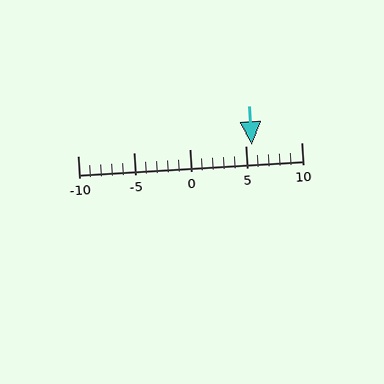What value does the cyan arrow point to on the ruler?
The cyan arrow points to approximately 6.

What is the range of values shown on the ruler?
The ruler shows values from -10 to 10.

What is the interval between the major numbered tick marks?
The major tick marks are spaced 5 units apart.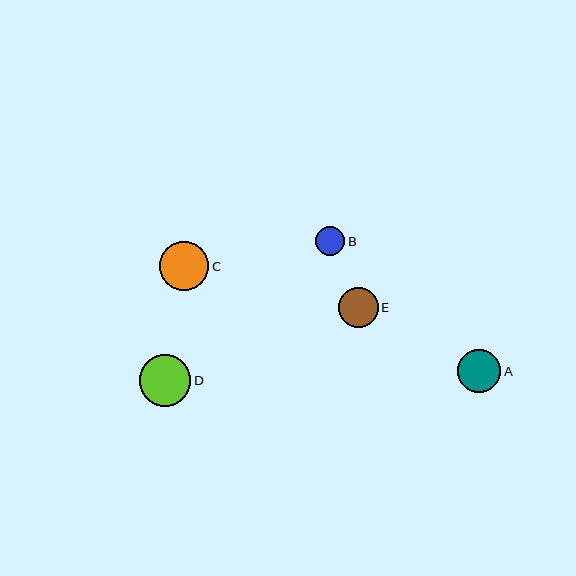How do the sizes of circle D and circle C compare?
Circle D and circle C are approximately the same size.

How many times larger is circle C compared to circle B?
Circle C is approximately 1.7 times the size of circle B.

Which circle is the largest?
Circle D is the largest with a size of approximately 51 pixels.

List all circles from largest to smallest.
From largest to smallest: D, C, A, E, B.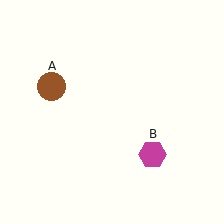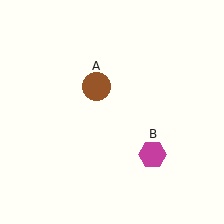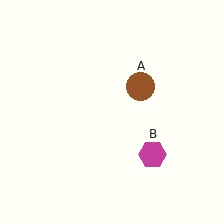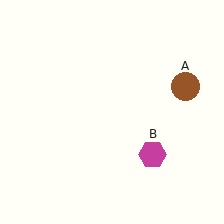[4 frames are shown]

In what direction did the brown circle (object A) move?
The brown circle (object A) moved right.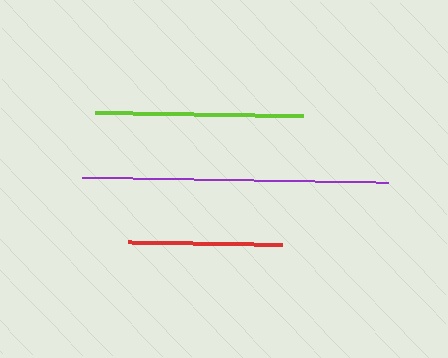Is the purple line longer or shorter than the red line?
The purple line is longer than the red line.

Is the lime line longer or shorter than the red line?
The lime line is longer than the red line.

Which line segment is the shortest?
The red line is the shortest at approximately 154 pixels.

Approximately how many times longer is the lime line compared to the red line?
The lime line is approximately 1.4 times the length of the red line.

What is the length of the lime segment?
The lime segment is approximately 208 pixels long.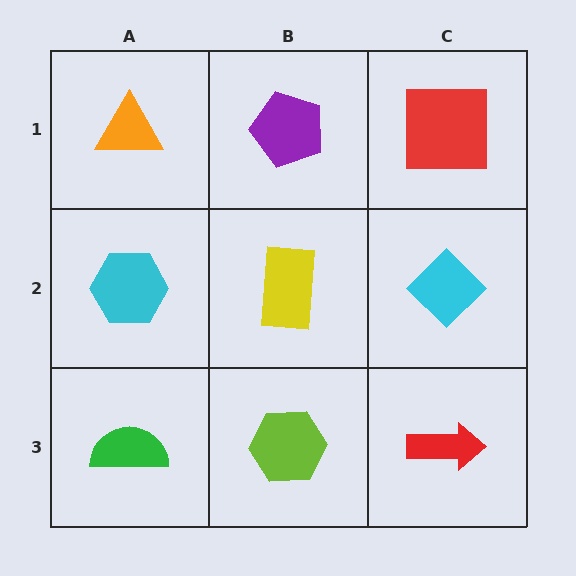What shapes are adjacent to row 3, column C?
A cyan diamond (row 2, column C), a lime hexagon (row 3, column B).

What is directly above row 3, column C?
A cyan diamond.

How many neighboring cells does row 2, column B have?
4.